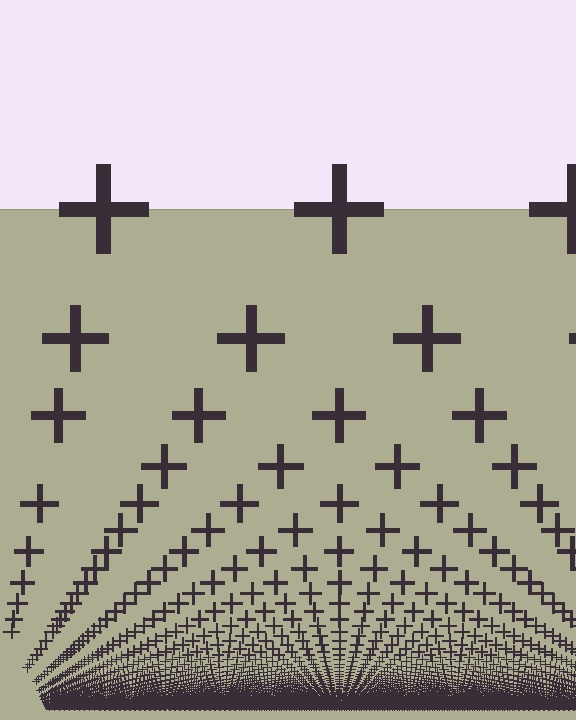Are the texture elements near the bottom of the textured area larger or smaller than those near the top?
Smaller. The gradient is inverted — elements near the bottom are smaller and denser.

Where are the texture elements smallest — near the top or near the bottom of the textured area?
Near the bottom.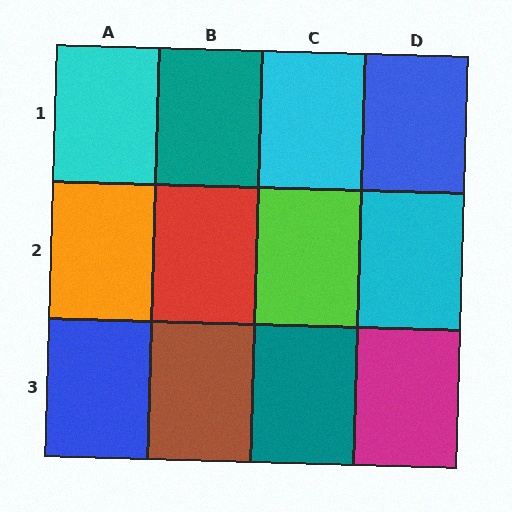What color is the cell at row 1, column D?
Blue.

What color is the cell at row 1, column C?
Cyan.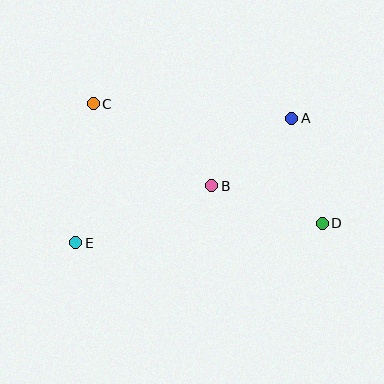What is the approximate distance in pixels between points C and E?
The distance between C and E is approximately 140 pixels.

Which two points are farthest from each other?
Points C and D are farthest from each other.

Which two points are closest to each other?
Points A and B are closest to each other.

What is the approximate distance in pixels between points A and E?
The distance between A and E is approximately 249 pixels.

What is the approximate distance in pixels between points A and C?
The distance between A and C is approximately 199 pixels.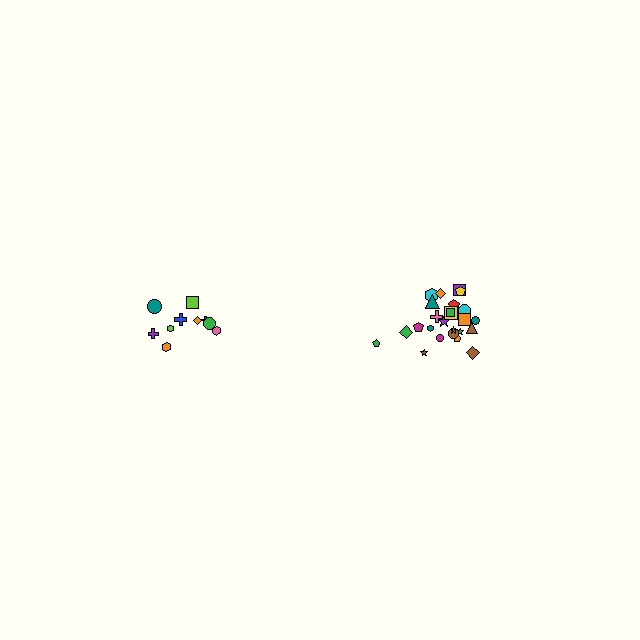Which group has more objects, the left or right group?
The right group.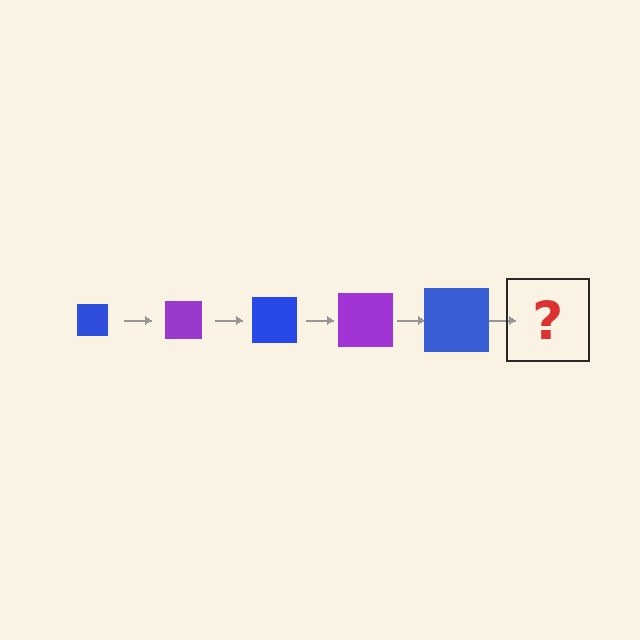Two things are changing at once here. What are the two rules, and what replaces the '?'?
The two rules are that the square grows larger each step and the color cycles through blue and purple. The '?' should be a purple square, larger than the previous one.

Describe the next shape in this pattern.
It should be a purple square, larger than the previous one.